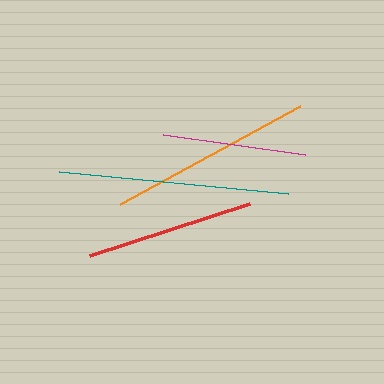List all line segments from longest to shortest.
From longest to shortest: teal, orange, red, magenta.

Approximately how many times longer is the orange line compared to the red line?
The orange line is approximately 1.2 times the length of the red line.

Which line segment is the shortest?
The magenta line is the shortest at approximately 143 pixels.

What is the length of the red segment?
The red segment is approximately 168 pixels long.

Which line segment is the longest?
The teal line is the longest at approximately 230 pixels.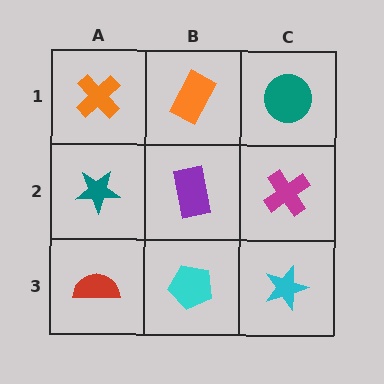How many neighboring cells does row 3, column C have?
2.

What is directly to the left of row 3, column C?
A cyan pentagon.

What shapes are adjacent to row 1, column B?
A purple rectangle (row 2, column B), an orange cross (row 1, column A), a teal circle (row 1, column C).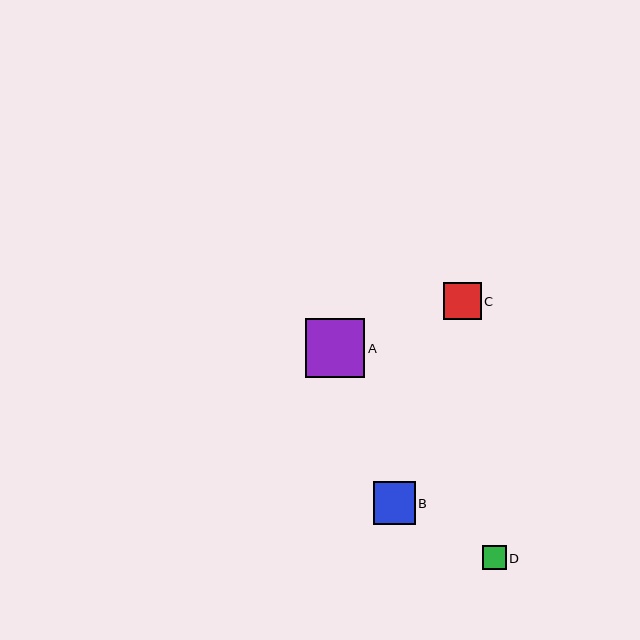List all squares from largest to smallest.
From largest to smallest: A, B, C, D.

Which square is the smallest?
Square D is the smallest with a size of approximately 24 pixels.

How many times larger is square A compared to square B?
Square A is approximately 1.4 times the size of square B.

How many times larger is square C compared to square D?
Square C is approximately 1.5 times the size of square D.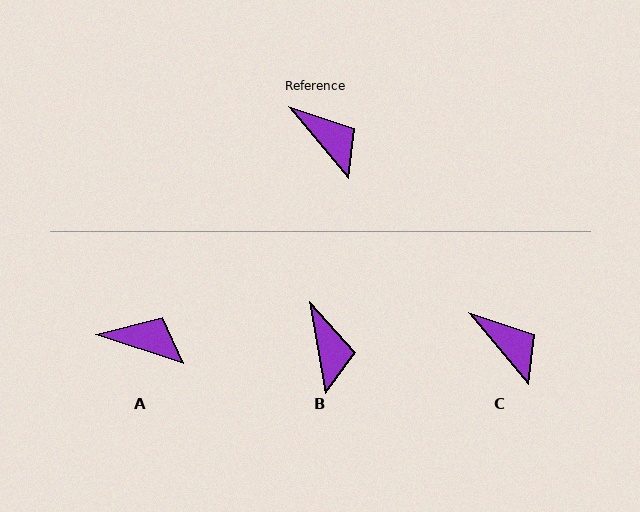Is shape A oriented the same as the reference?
No, it is off by about 32 degrees.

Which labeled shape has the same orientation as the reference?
C.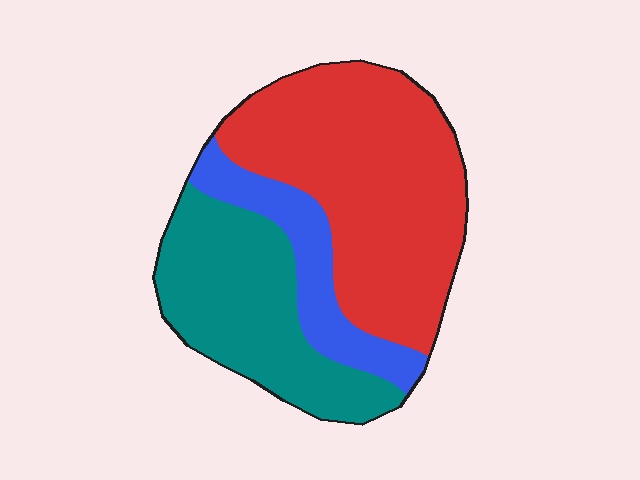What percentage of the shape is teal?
Teal takes up about one third (1/3) of the shape.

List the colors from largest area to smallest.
From largest to smallest: red, teal, blue.